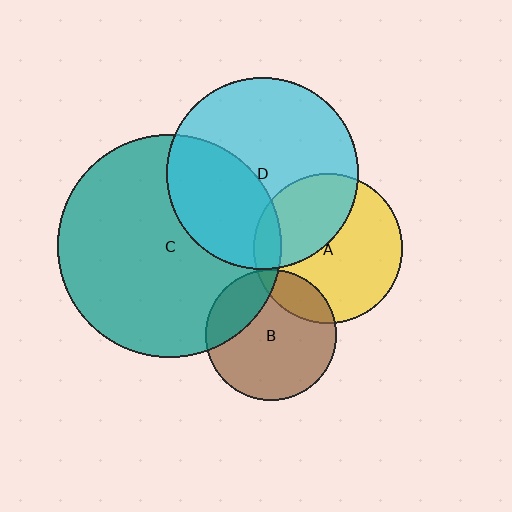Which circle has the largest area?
Circle C (teal).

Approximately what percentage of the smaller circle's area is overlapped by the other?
Approximately 40%.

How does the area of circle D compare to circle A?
Approximately 1.7 times.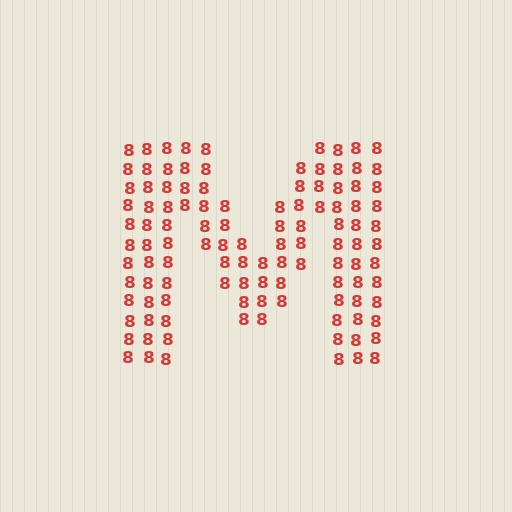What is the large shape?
The large shape is the letter M.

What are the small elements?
The small elements are digit 8's.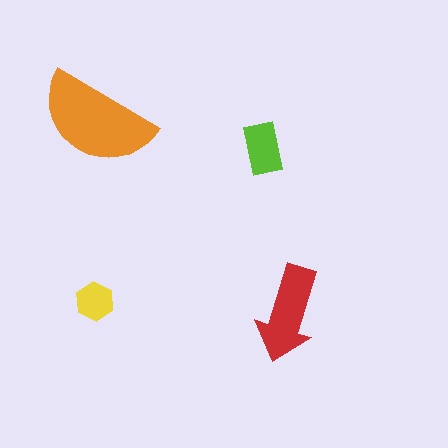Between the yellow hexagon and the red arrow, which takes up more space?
The red arrow.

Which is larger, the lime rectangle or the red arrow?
The red arrow.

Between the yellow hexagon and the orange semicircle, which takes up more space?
The orange semicircle.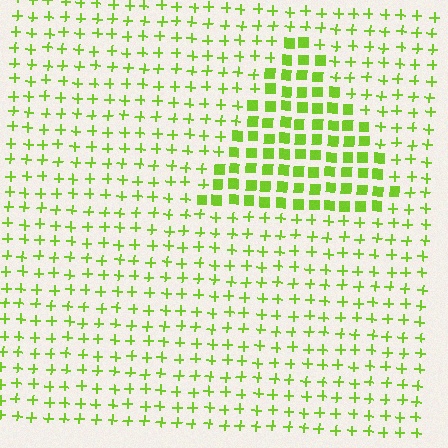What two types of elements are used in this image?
The image uses squares inside the triangle region and plus signs outside it.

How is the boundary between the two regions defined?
The boundary is defined by a change in element shape: squares inside vs. plus signs outside. All elements share the same color and spacing.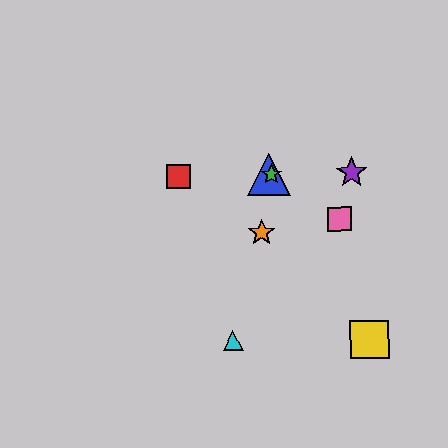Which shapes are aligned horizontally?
The red square, the blue triangle, the green star, the purple star are aligned horizontally.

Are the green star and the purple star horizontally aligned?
Yes, both are at y≈174.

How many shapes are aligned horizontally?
4 shapes (the red square, the blue triangle, the green star, the purple star) are aligned horizontally.